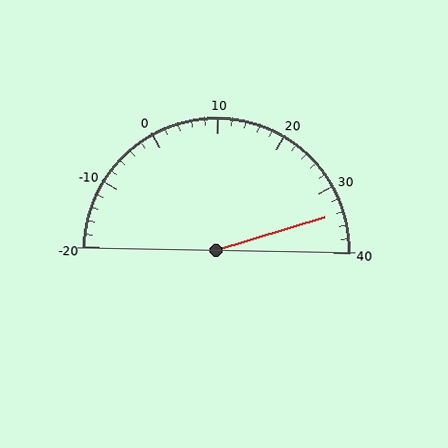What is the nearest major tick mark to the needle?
The nearest major tick mark is 30.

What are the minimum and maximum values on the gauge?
The gauge ranges from -20 to 40.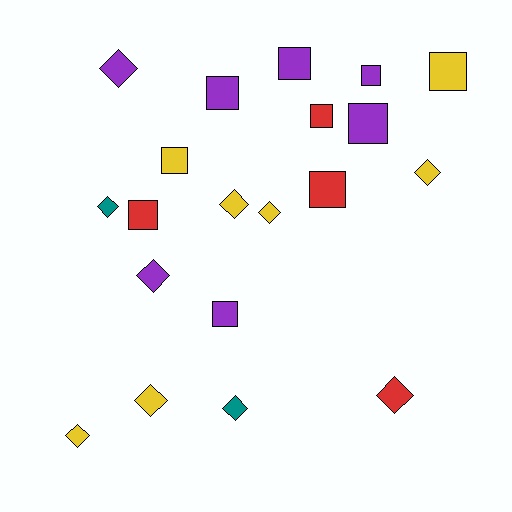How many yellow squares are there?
There are 2 yellow squares.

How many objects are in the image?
There are 20 objects.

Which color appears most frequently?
Yellow, with 7 objects.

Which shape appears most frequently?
Diamond, with 10 objects.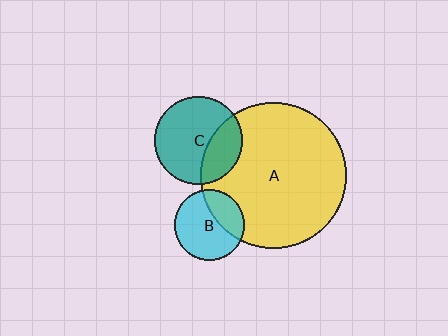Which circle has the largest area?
Circle A (yellow).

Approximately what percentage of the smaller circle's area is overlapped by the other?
Approximately 30%.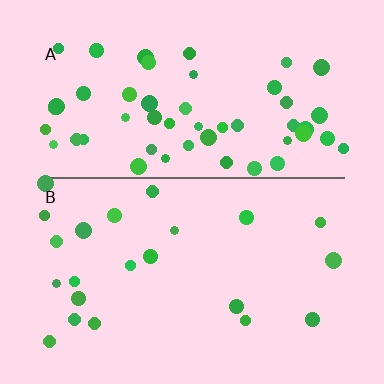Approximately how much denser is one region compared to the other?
Approximately 2.4× — region A over region B.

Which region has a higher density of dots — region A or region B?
A (the top).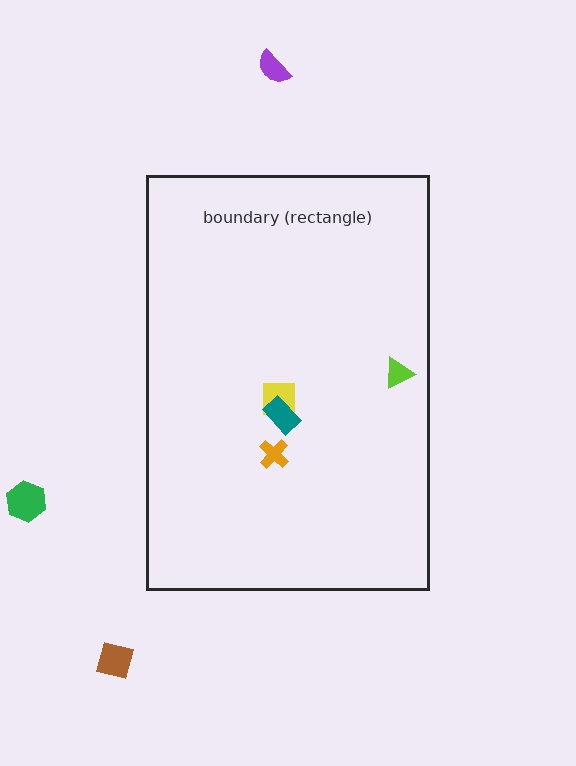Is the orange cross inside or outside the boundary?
Inside.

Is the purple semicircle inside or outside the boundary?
Outside.